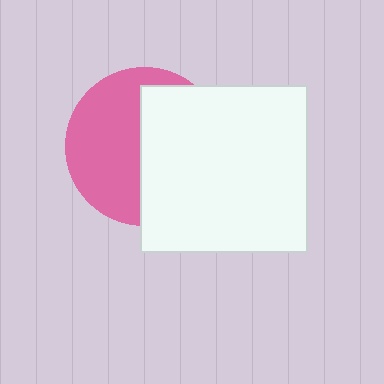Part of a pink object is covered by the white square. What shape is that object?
It is a circle.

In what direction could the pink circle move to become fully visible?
The pink circle could move left. That would shift it out from behind the white square entirely.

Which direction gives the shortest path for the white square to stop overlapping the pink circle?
Moving right gives the shortest separation.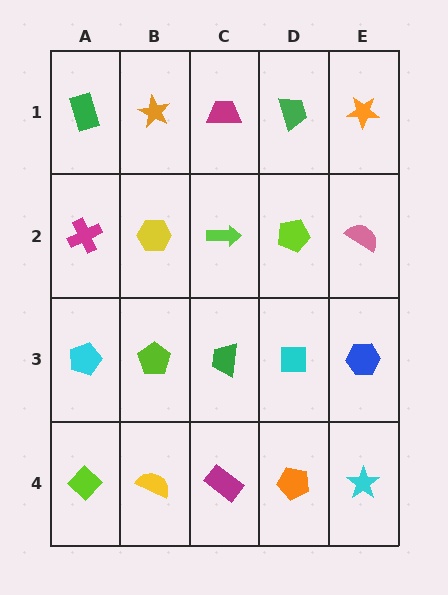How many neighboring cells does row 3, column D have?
4.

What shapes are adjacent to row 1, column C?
A lime arrow (row 2, column C), an orange star (row 1, column B), a green trapezoid (row 1, column D).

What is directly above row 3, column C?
A lime arrow.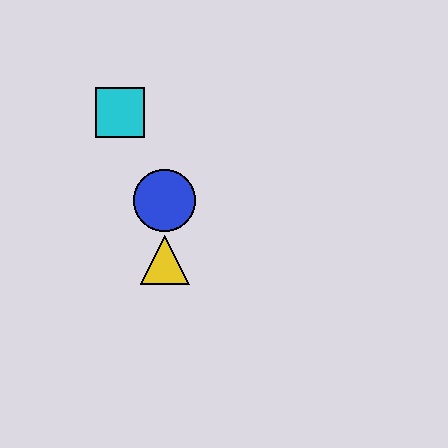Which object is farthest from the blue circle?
The cyan square is farthest from the blue circle.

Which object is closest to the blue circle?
The yellow triangle is closest to the blue circle.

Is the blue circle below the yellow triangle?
No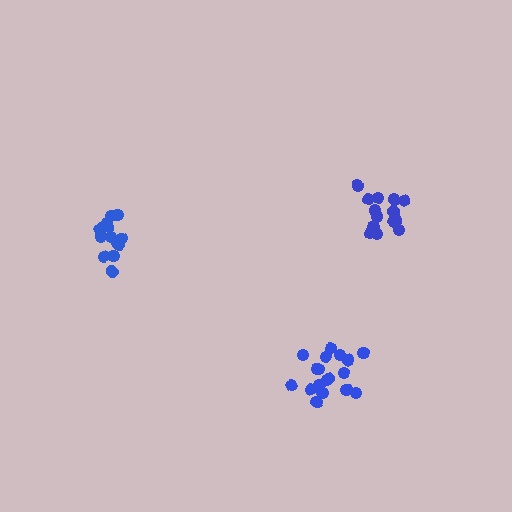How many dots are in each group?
Group 1: 15 dots, Group 2: 18 dots, Group 3: 15 dots (48 total).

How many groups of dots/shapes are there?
There are 3 groups.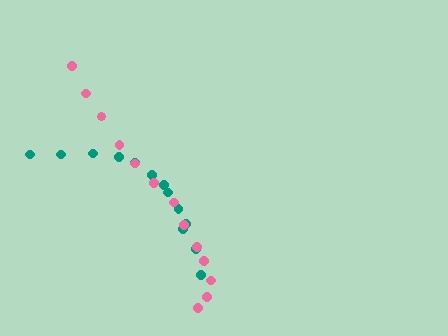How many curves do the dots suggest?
There are 2 distinct paths.